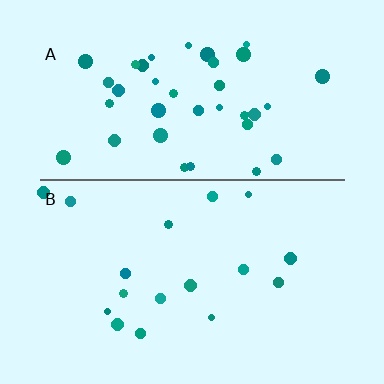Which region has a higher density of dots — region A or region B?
A (the top).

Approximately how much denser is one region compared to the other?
Approximately 2.2× — region A over region B.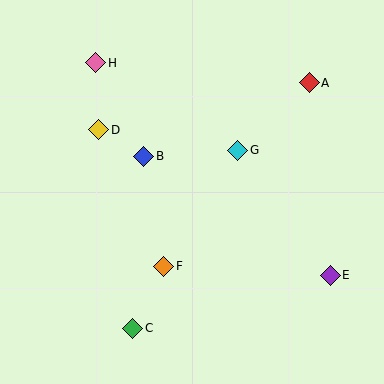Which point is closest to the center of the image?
Point B at (144, 156) is closest to the center.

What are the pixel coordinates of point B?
Point B is at (144, 156).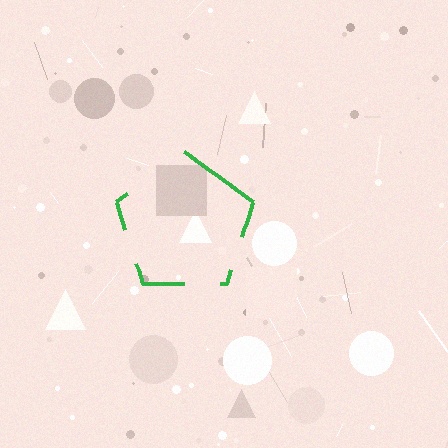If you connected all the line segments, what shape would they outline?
They would outline a pentagon.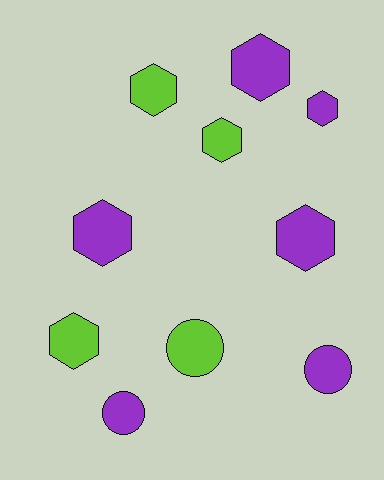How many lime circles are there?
There is 1 lime circle.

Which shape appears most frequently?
Hexagon, with 7 objects.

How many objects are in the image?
There are 10 objects.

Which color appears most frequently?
Purple, with 6 objects.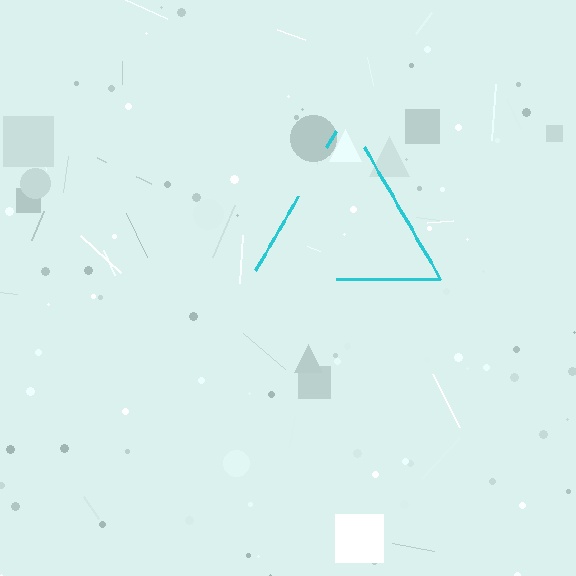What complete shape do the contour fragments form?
The contour fragments form a triangle.